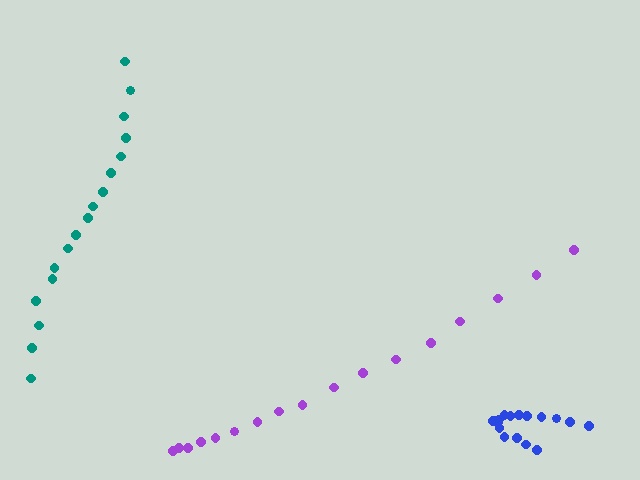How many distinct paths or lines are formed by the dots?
There are 3 distinct paths.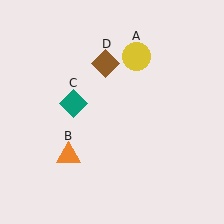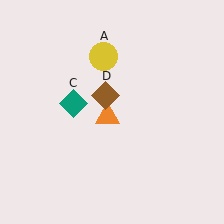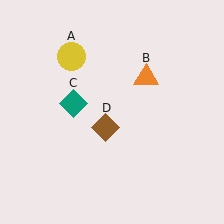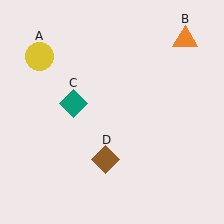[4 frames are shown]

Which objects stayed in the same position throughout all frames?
Teal diamond (object C) remained stationary.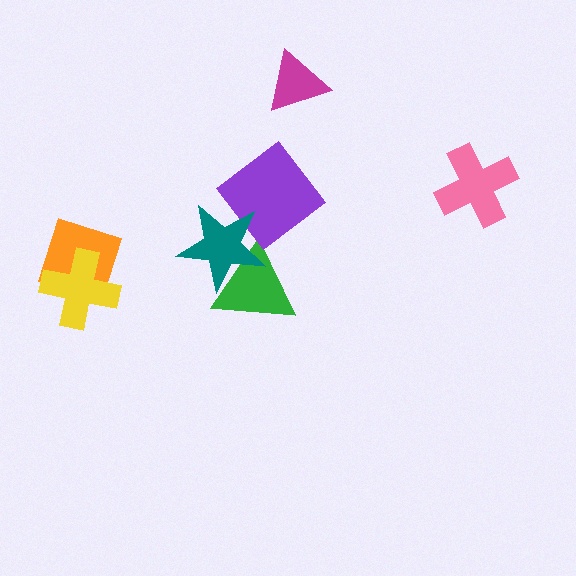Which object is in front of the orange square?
The yellow cross is in front of the orange square.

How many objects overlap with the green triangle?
1 object overlaps with the green triangle.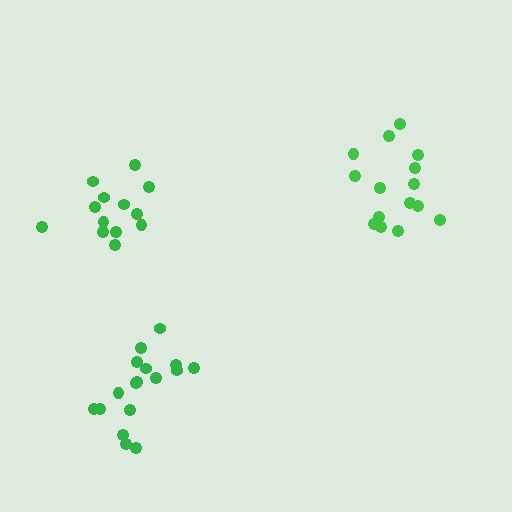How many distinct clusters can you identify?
There are 3 distinct clusters.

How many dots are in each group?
Group 1: 13 dots, Group 2: 15 dots, Group 3: 17 dots (45 total).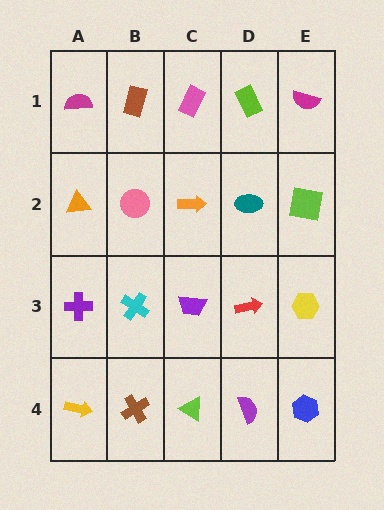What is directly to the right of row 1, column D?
A magenta semicircle.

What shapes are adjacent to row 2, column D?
A lime rectangle (row 1, column D), a red arrow (row 3, column D), an orange arrow (row 2, column C), a lime square (row 2, column E).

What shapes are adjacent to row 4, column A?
A purple cross (row 3, column A), a brown cross (row 4, column B).